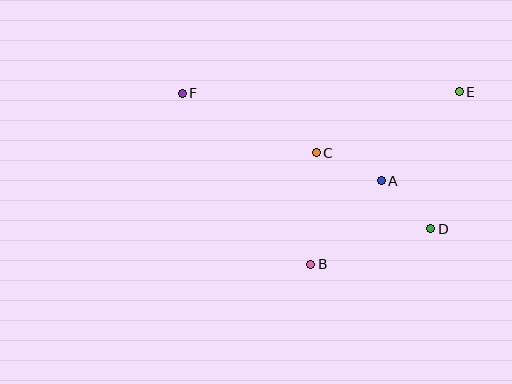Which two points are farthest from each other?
Points D and F are farthest from each other.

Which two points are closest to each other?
Points A and D are closest to each other.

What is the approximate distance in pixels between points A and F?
The distance between A and F is approximately 217 pixels.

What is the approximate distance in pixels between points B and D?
The distance between B and D is approximately 125 pixels.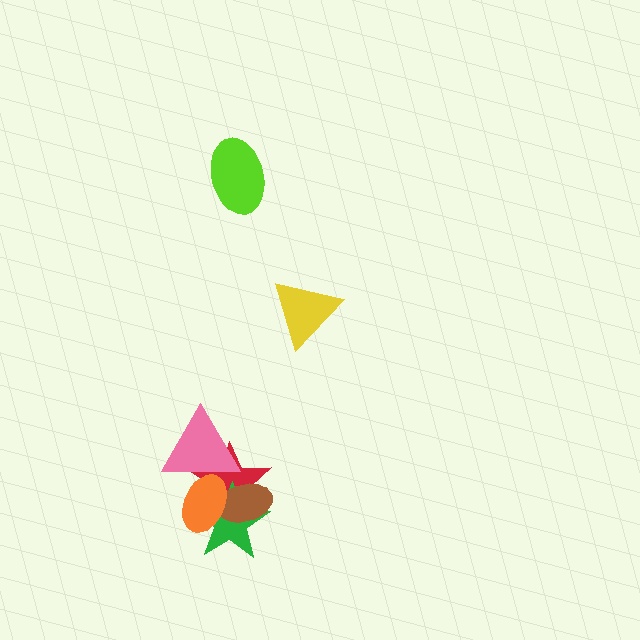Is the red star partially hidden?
Yes, it is partially covered by another shape.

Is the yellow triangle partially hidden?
No, no other shape covers it.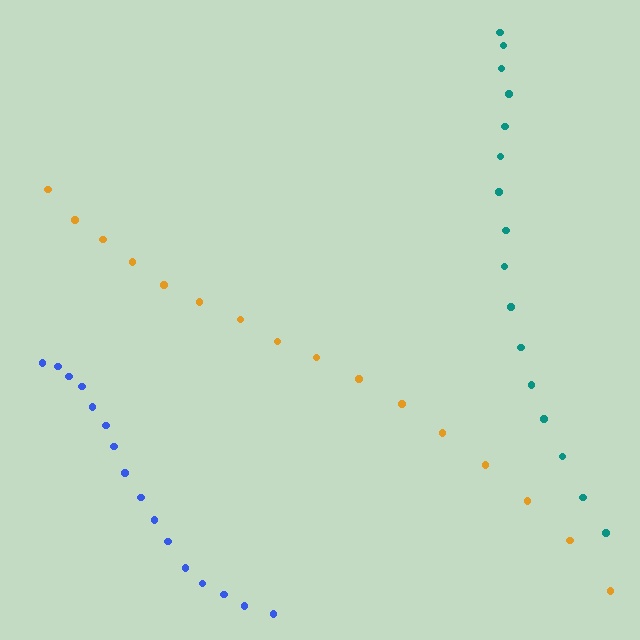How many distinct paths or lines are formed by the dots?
There are 3 distinct paths.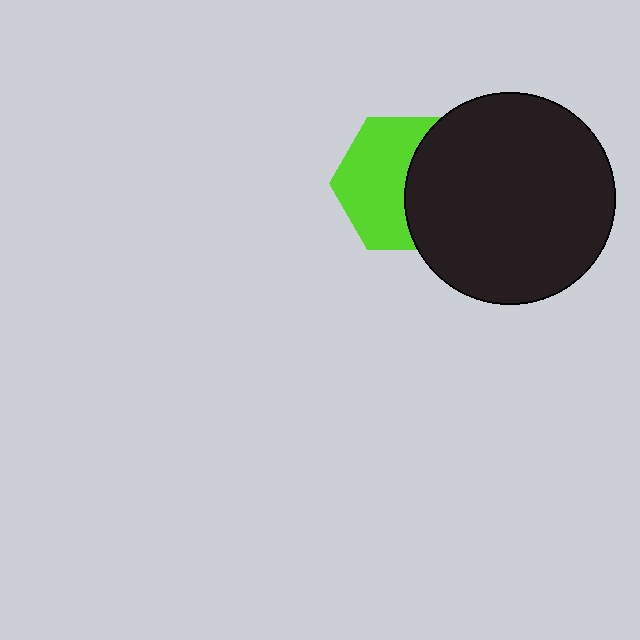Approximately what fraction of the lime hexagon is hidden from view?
Roughly 44% of the lime hexagon is hidden behind the black circle.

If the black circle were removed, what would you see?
You would see the complete lime hexagon.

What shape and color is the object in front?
The object in front is a black circle.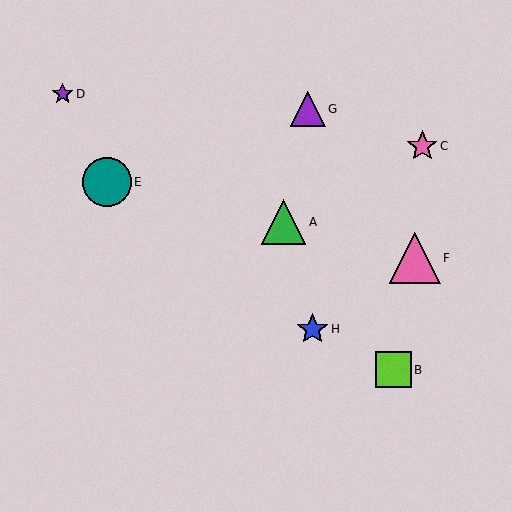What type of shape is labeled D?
Shape D is a purple star.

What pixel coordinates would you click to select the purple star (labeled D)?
Click at (63, 94) to select the purple star D.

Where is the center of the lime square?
The center of the lime square is at (394, 370).